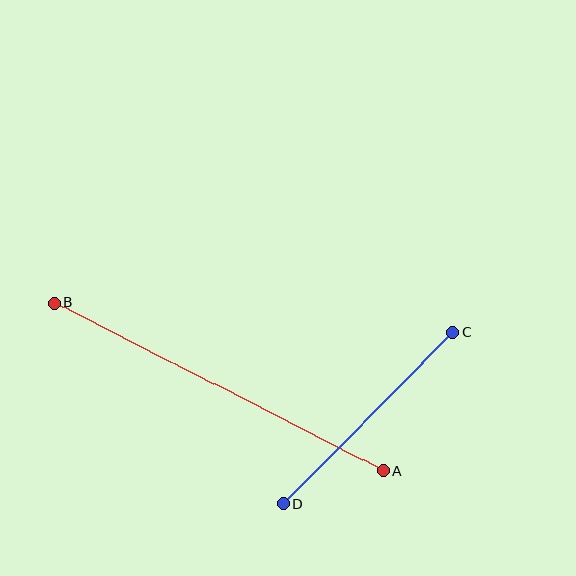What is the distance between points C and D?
The distance is approximately 241 pixels.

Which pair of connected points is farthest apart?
Points A and B are farthest apart.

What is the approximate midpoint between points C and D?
The midpoint is at approximately (368, 418) pixels.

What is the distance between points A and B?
The distance is approximately 370 pixels.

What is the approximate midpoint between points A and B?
The midpoint is at approximately (219, 387) pixels.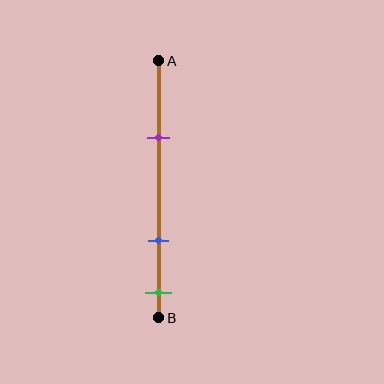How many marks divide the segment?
There are 3 marks dividing the segment.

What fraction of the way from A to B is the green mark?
The green mark is approximately 90% (0.9) of the way from A to B.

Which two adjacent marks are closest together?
The blue and green marks are the closest adjacent pair.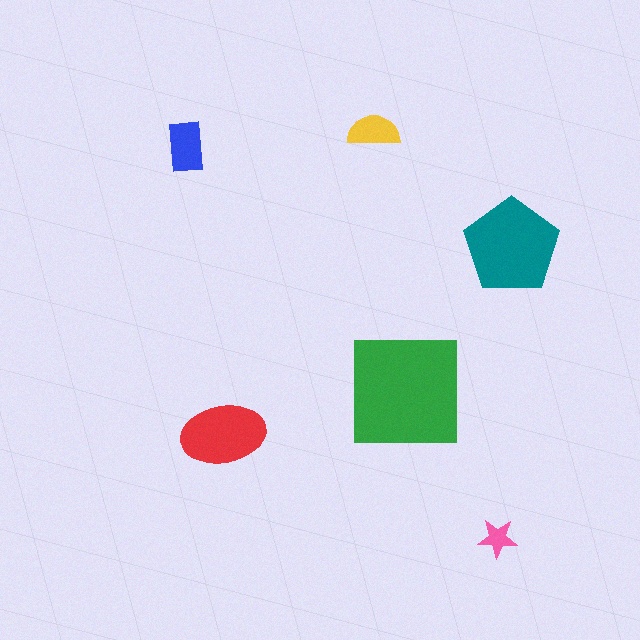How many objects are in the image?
There are 6 objects in the image.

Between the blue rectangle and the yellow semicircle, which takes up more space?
The blue rectangle.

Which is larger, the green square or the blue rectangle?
The green square.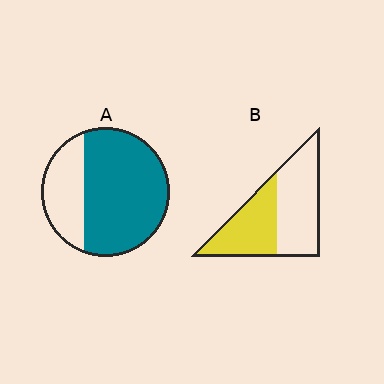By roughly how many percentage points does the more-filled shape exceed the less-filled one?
By roughly 25 percentage points (A over B).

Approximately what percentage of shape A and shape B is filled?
A is approximately 70% and B is approximately 45%.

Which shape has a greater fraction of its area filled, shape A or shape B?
Shape A.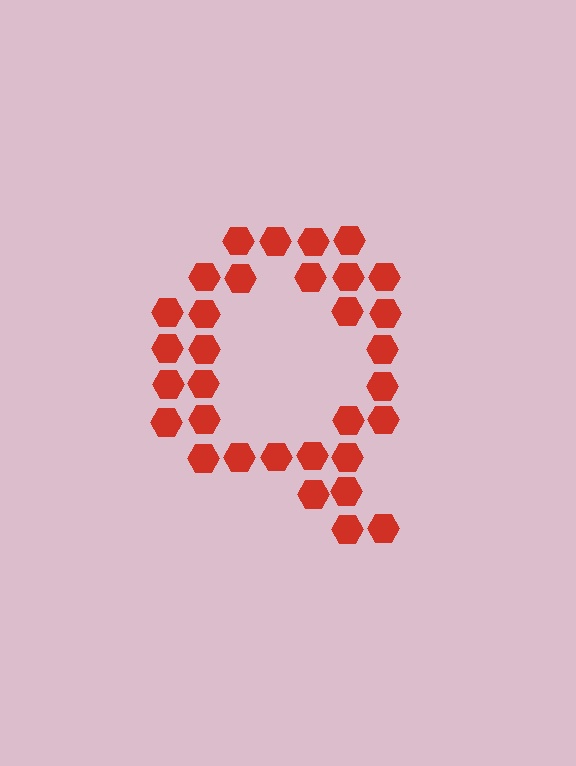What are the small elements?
The small elements are hexagons.